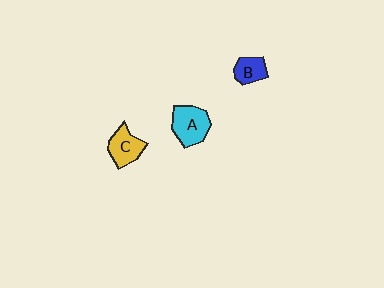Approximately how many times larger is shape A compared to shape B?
Approximately 1.7 times.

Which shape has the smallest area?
Shape B (blue).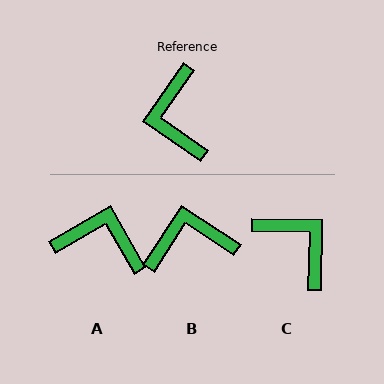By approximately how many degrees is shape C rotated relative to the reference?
Approximately 146 degrees clockwise.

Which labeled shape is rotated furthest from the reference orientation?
C, about 146 degrees away.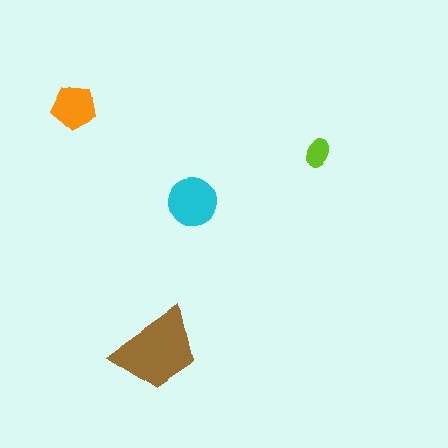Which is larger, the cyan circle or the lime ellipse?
The cyan circle.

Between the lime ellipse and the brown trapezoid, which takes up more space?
The brown trapezoid.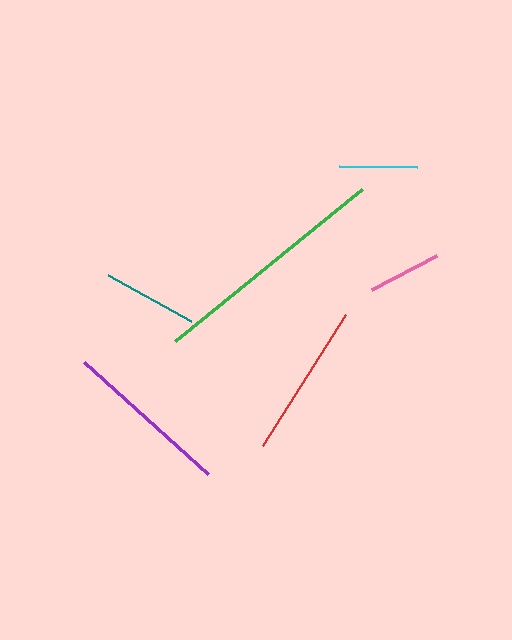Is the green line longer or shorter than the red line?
The green line is longer than the red line.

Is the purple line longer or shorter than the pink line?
The purple line is longer than the pink line.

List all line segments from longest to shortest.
From longest to shortest: green, purple, red, teal, cyan, pink.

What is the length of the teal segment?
The teal segment is approximately 95 pixels long.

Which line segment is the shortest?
The pink line is the shortest at approximately 73 pixels.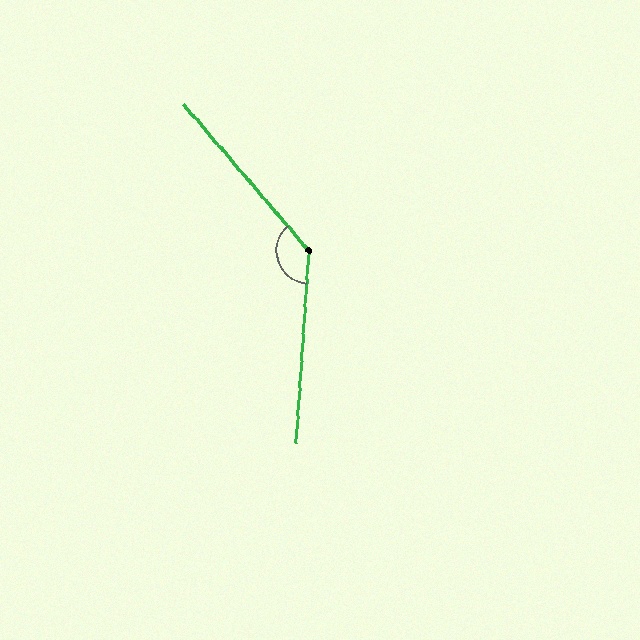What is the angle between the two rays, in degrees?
Approximately 136 degrees.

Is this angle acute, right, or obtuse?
It is obtuse.